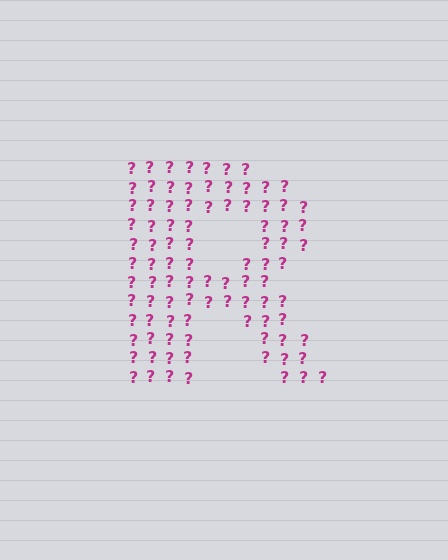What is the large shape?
The large shape is the letter R.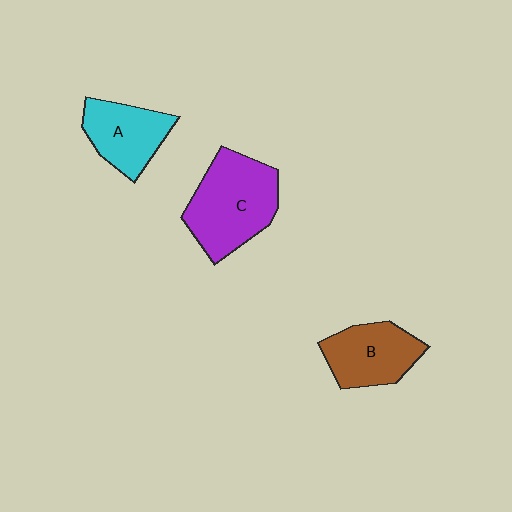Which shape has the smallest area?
Shape A (cyan).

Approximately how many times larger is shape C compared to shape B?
Approximately 1.4 times.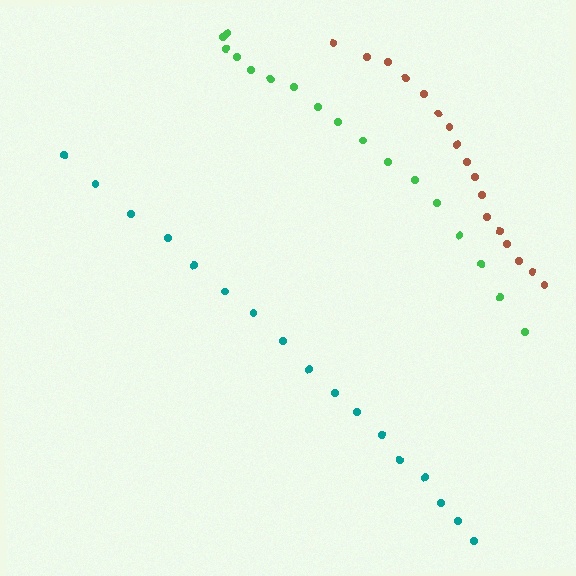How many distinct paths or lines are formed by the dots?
There are 3 distinct paths.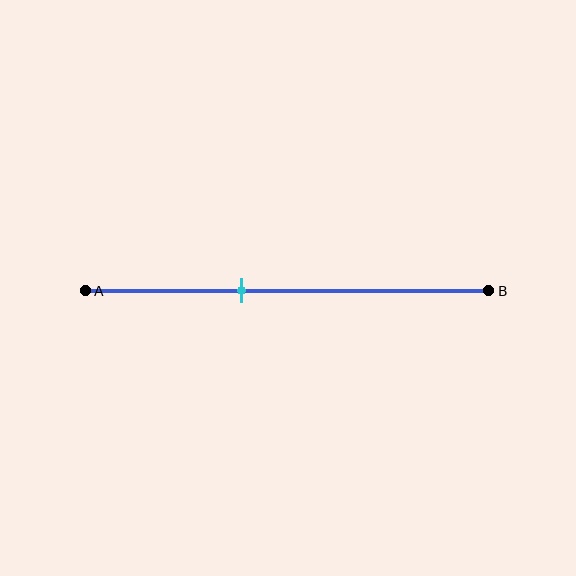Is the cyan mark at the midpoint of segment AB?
No, the mark is at about 40% from A, not at the 50% midpoint.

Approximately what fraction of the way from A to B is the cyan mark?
The cyan mark is approximately 40% of the way from A to B.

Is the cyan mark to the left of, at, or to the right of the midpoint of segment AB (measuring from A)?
The cyan mark is to the left of the midpoint of segment AB.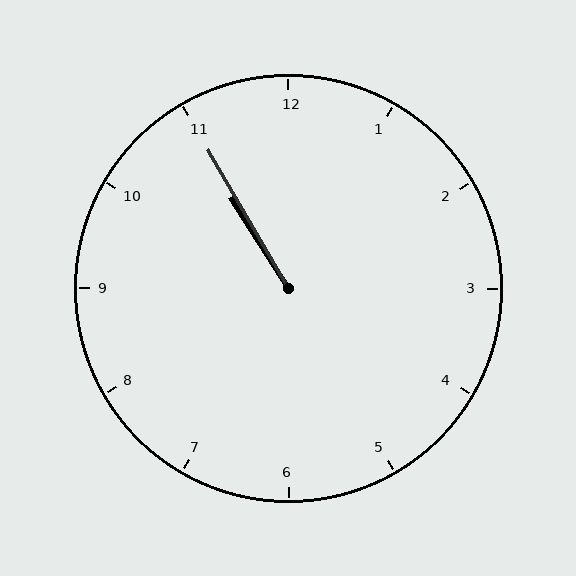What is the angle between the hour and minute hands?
Approximately 2 degrees.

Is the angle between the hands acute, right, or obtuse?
It is acute.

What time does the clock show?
10:55.